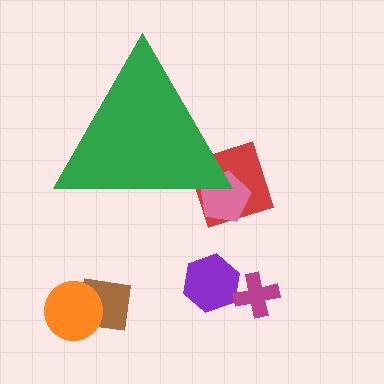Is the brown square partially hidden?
No, the brown square is fully visible.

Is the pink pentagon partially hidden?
Yes, the pink pentagon is partially hidden behind the green triangle.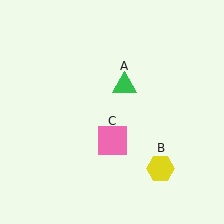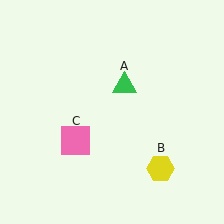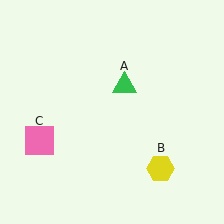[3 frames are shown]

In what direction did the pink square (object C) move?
The pink square (object C) moved left.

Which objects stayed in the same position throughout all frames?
Green triangle (object A) and yellow hexagon (object B) remained stationary.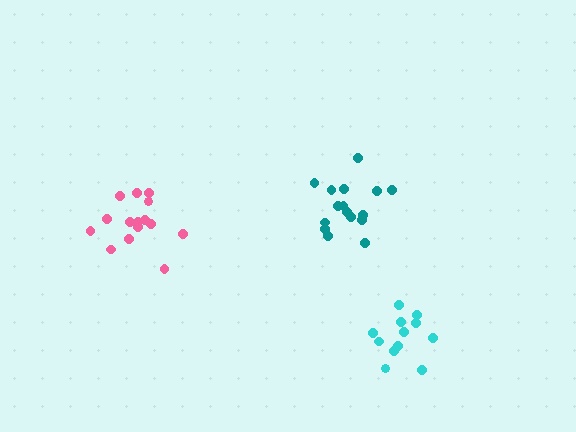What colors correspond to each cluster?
The clusters are colored: cyan, teal, pink.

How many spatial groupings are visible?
There are 3 spatial groupings.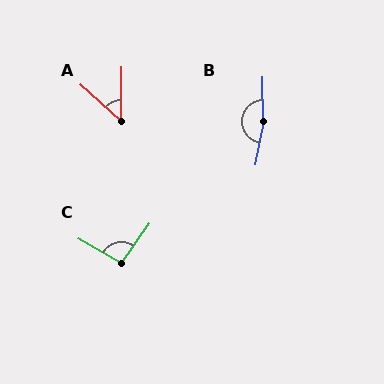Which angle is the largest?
B, at approximately 169 degrees.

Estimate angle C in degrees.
Approximately 95 degrees.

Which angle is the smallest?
A, at approximately 49 degrees.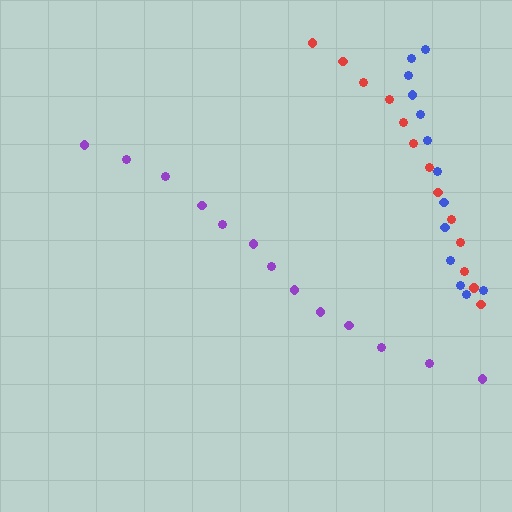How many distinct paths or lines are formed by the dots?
There are 3 distinct paths.